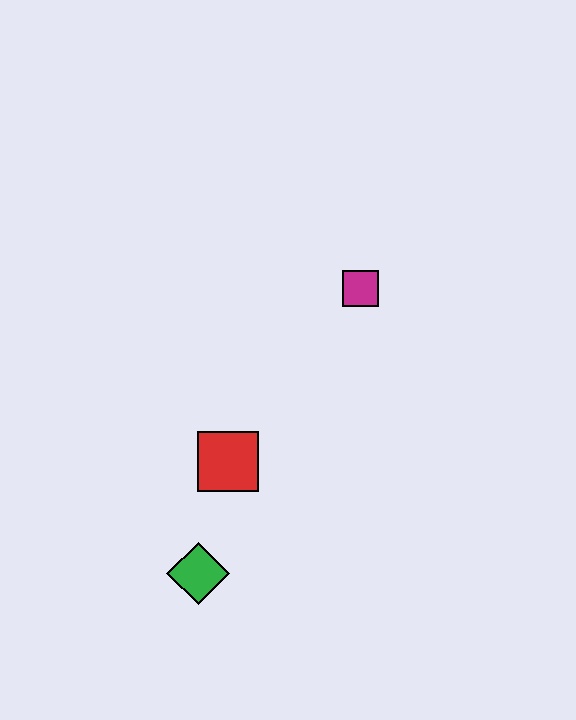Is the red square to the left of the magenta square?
Yes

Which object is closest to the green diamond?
The red square is closest to the green diamond.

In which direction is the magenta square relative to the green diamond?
The magenta square is above the green diamond.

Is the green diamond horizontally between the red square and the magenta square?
No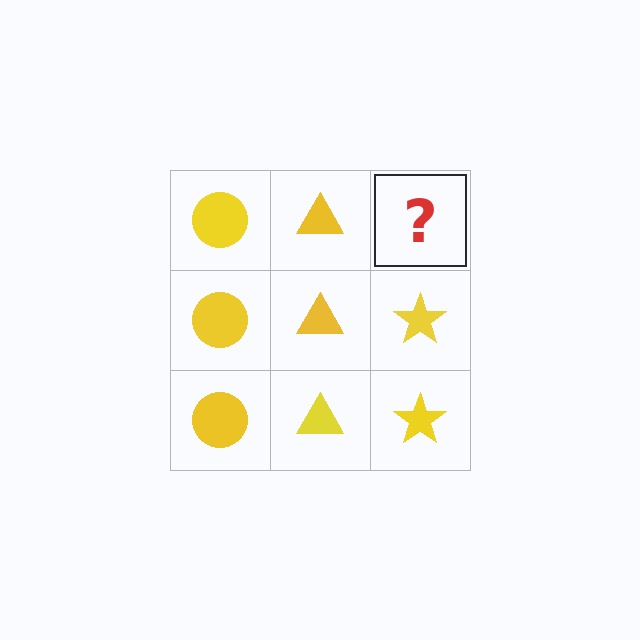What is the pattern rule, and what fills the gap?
The rule is that each column has a consistent shape. The gap should be filled with a yellow star.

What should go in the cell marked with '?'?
The missing cell should contain a yellow star.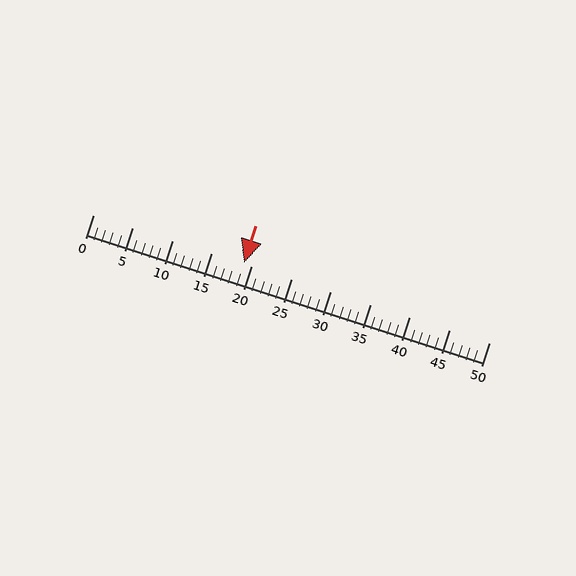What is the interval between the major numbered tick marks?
The major tick marks are spaced 5 units apart.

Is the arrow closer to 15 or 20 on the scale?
The arrow is closer to 20.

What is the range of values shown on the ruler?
The ruler shows values from 0 to 50.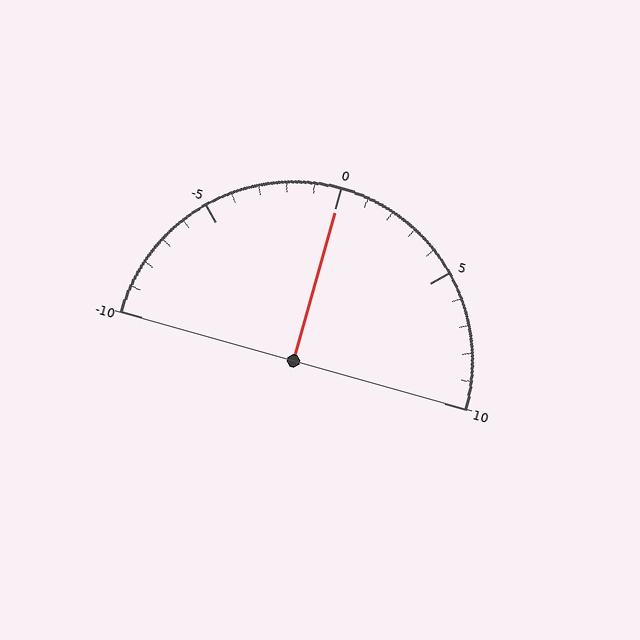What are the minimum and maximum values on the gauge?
The gauge ranges from -10 to 10.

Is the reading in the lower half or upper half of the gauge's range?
The reading is in the upper half of the range (-10 to 10).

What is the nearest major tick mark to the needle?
The nearest major tick mark is 0.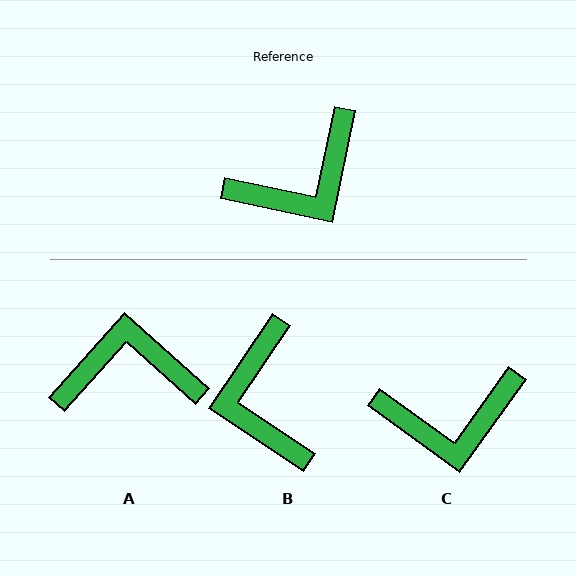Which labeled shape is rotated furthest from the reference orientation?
A, about 150 degrees away.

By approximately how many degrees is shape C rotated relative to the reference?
Approximately 24 degrees clockwise.